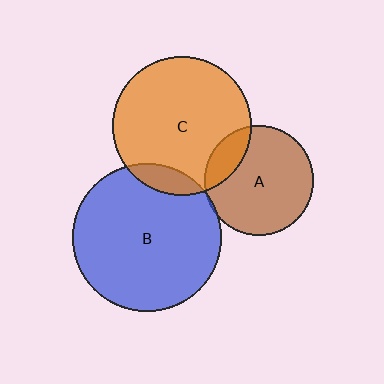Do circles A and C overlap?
Yes.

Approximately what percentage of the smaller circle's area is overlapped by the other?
Approximately 15%.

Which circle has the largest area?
Circle B (blue).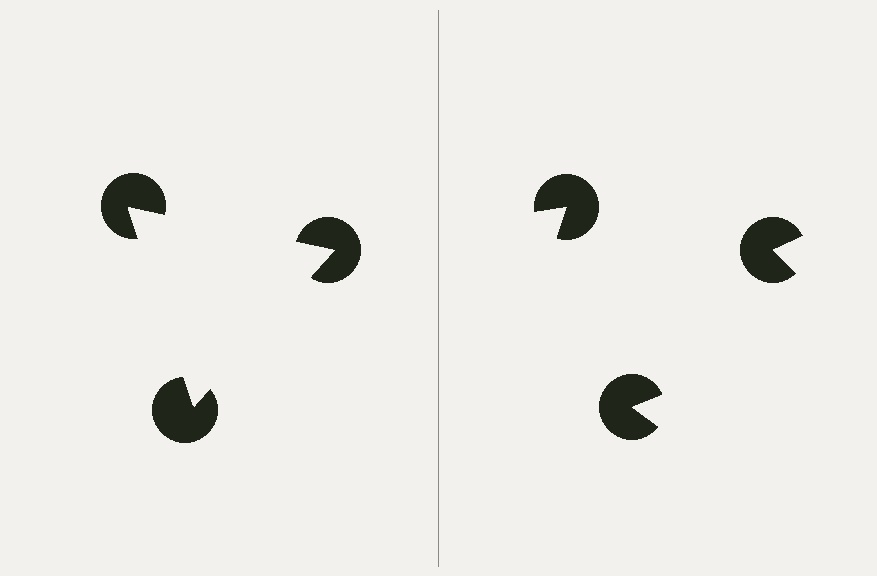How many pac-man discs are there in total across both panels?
6 — 3 on each side.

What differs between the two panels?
The pac-man discs are positioned identically on both sides; only the wedge orientations differ. On the left they align to a triangle; on the right they are misaligned.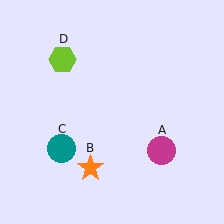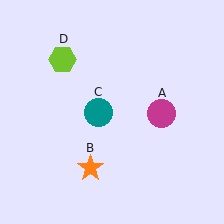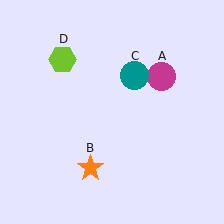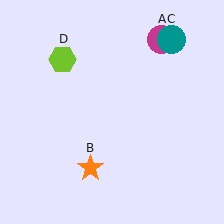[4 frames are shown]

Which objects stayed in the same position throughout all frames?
Orange star (object B) and lime hexagon (object D) remained stationary.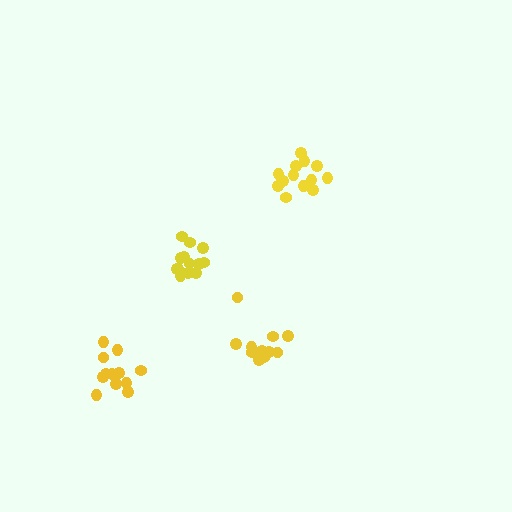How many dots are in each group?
Group 1: 13 dots, Group 2: 12 dots, Group 3: 13 dots, Group 4: 11 dots (49 total).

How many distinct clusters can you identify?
There are 4 distinct clusters.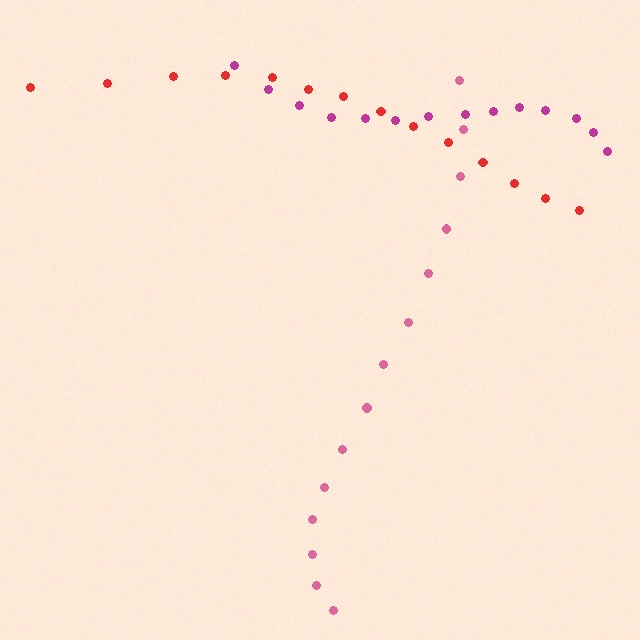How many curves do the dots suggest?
There are 3 distinct paths.